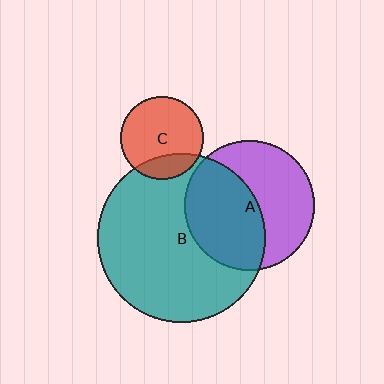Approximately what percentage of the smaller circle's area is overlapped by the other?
Approximately 20%.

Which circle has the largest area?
Circle B (teal).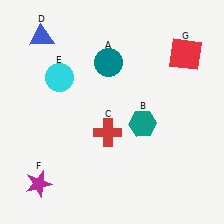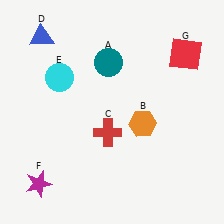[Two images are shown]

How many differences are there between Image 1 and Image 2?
There is 1 difference between the two images.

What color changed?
The hexagon (B) changed from teal in Image 1 to orange in Image 2.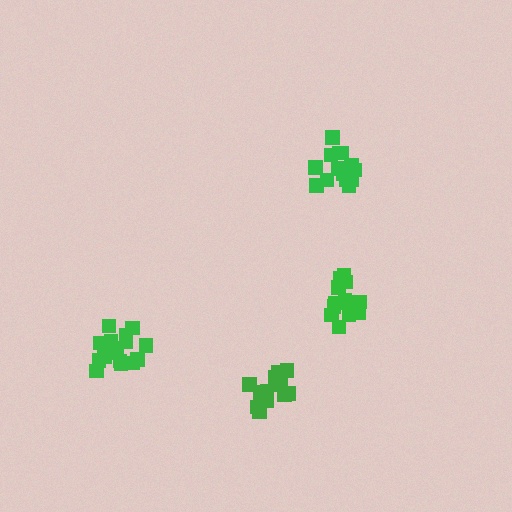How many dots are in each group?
Group 1: 14 dots, Group 2: 16 dots, Group 3: 14 dots, Group 4: 16 dots (60 total).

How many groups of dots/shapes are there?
There are 4 groups.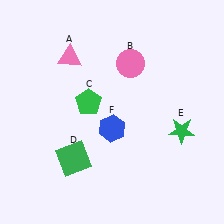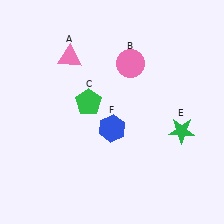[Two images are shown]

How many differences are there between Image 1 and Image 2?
There is 1 difference between the two images.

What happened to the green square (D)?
The green square (D) was removed in Image 2. It was in the bottom-left area of Image 1.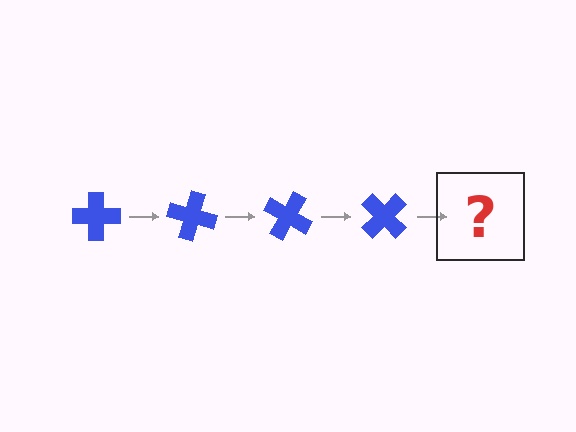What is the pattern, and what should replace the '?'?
The pattern is that the cross rotates 15 degrees each step. The '?' should be a blue cross rotated 60 degrees.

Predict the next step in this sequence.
The next step is a blue cross rotated 60 degrees.